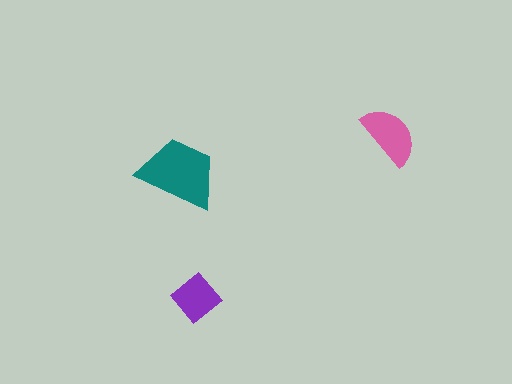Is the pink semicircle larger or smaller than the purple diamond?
Larger.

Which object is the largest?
The teal trapezoid.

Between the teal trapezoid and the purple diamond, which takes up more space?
The teal trapezoid.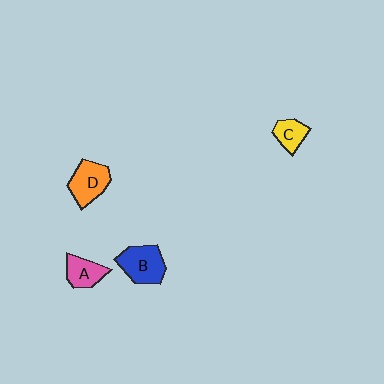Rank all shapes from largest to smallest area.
From largest to smallest: B (blue), D (orange), A (pink), C (yellow).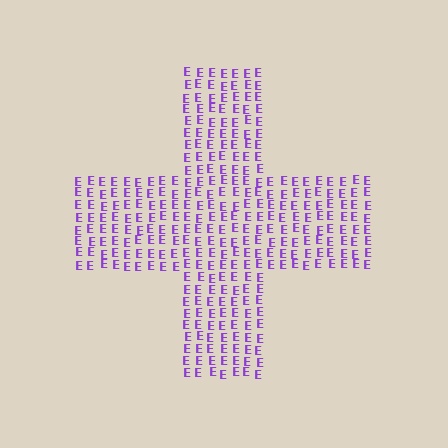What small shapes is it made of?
It is made of small letter E's.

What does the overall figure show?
The overall figure shows a cross.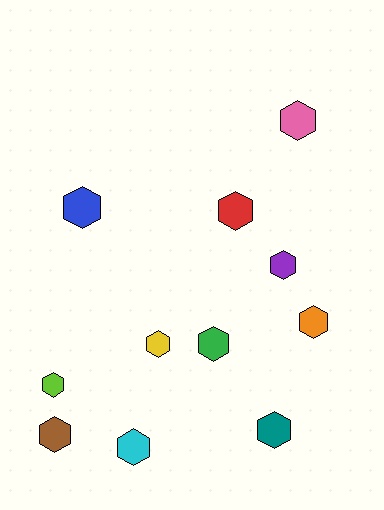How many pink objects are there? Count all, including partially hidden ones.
There is 1 pink object.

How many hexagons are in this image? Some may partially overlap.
There are 11 hexagons.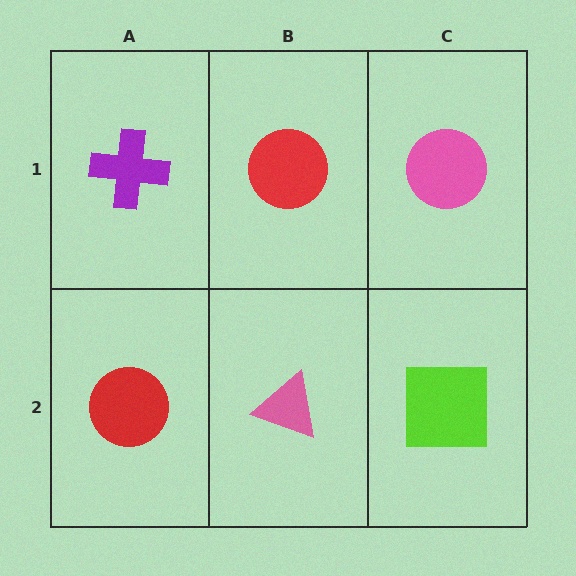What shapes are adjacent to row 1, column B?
A pink triangle (row 2, column B), a purple cross (row 1, column A), a pink circle (row 1, column C).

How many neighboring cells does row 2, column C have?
2.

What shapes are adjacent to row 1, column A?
A red circle (row 2, column A), a red circle (row 1, column B).